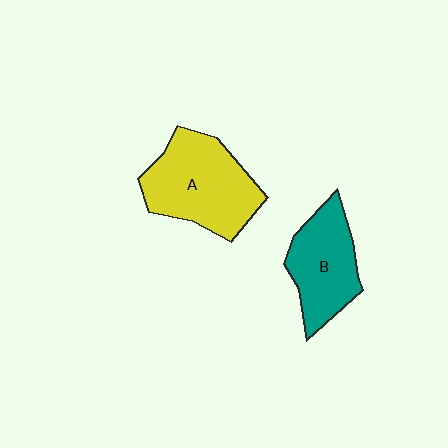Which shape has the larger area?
Shape A (yellow).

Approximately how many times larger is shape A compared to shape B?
Approximately 1.3 times.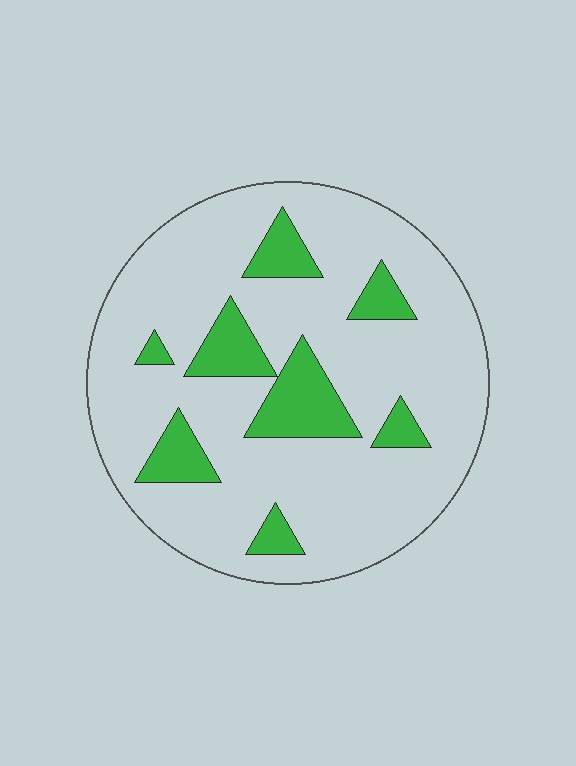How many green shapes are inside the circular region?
8.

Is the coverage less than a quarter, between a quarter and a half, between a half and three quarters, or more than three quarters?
Less than a quarter.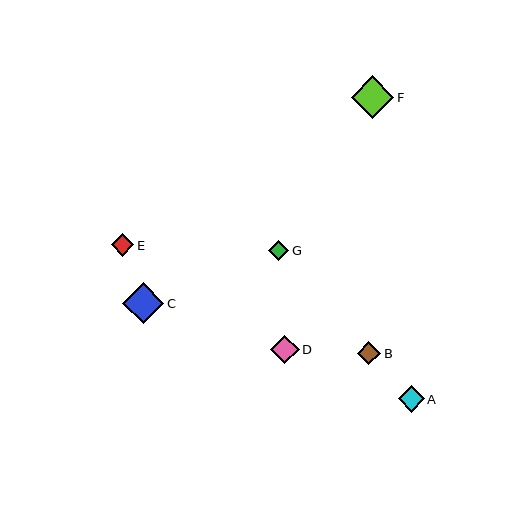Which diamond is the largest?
Diamond F is the largest with a size of approximately 43 pixels.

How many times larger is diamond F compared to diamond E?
Diamond F is approximately 1.9 times the size of diamond E.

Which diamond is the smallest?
Diamond G is the smallest with a size of approximately 21 pixels.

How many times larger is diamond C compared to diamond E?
Diamond C is approximately 1.8 times the size of diamond E.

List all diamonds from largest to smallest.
From largest to smallest: F, C, D, A, B, E, G.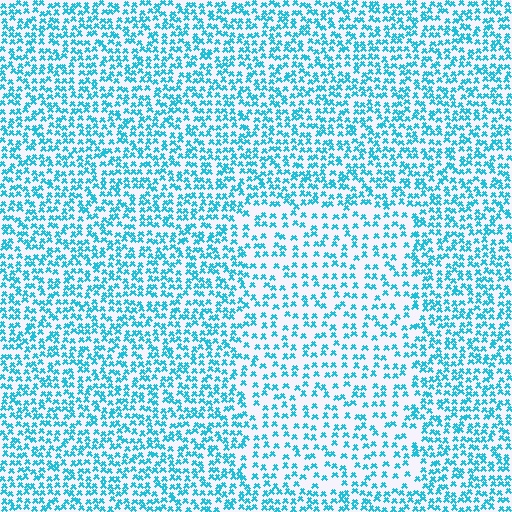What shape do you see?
I see a rectangle.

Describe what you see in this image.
The image contains small cyan elements arranged at two different densities. A rectangle-shaped region is visible where the elements are less densely packed than the surrounding area.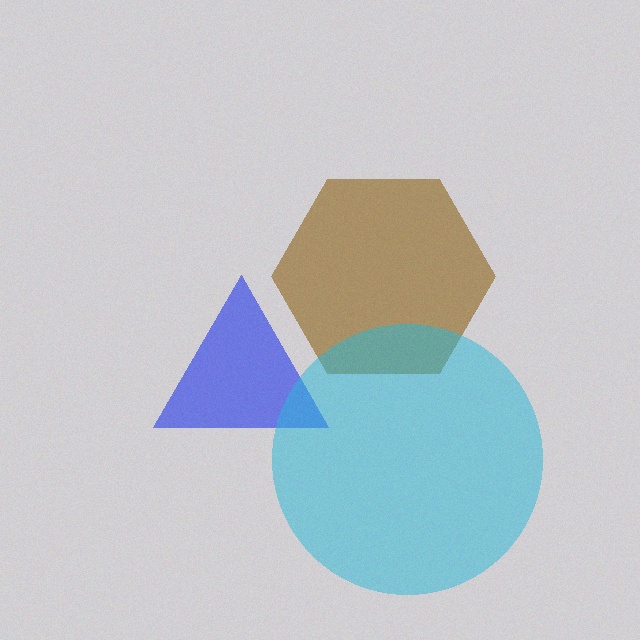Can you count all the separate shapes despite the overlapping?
Yes, there are 3 separate shapes.